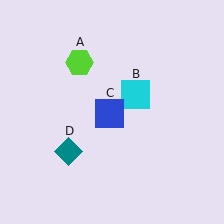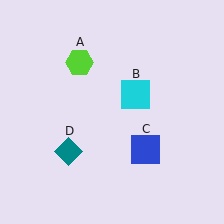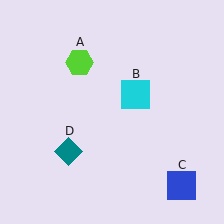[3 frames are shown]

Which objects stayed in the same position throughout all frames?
Lime hexagon (object A) and cyan square (object B) and teal diamond (object D) remained stationary.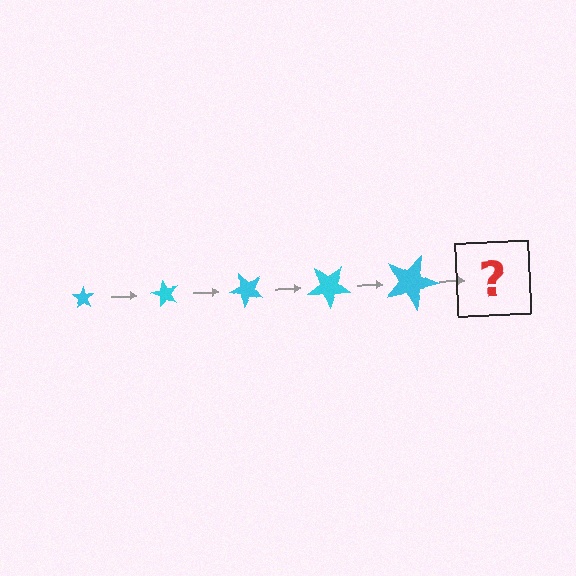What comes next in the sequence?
The next element should be a star, larger than the previous one and rotated 300 degrees from the start.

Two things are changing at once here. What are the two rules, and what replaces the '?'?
The two rules are that the star grows larger each step and it rotates 60 degrees each step. The '?' should be a star, larger than the previous one and rotated 300 degrees from the start.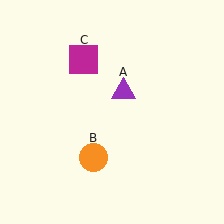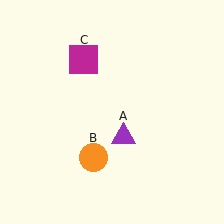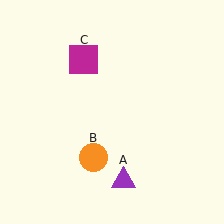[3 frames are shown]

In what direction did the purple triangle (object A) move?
The purple triangle (object A) moved down.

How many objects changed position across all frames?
1 object changed position: purple triangle (object A).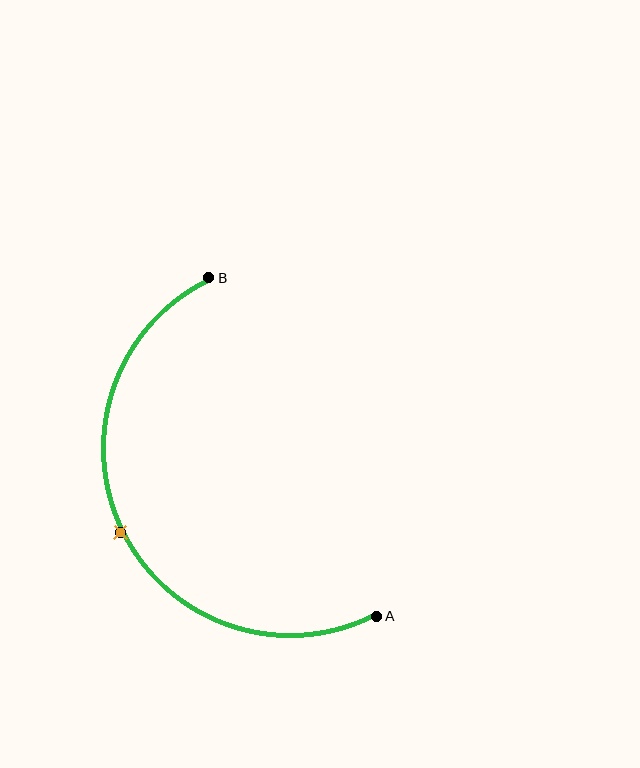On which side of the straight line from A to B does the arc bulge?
The arc bulges to the left of the straight line connecting A and B.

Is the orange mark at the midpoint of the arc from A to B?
Yes. The orange mark lies on the arc at equal arc-length from both A and B — it is the arc midpoint.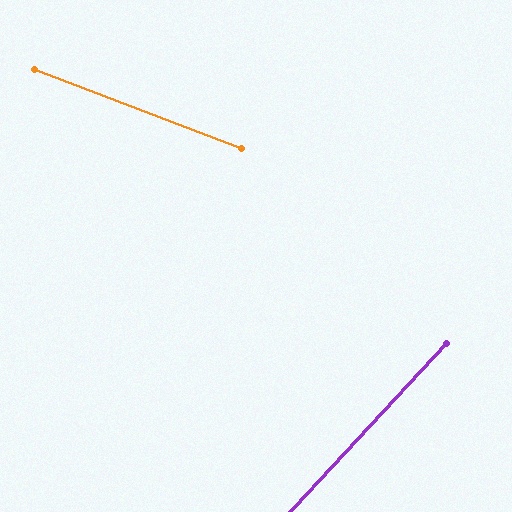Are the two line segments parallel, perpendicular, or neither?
Neither parallel nor perpendicular — they differ by about 68°.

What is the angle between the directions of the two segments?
Approximately 68 degrees.